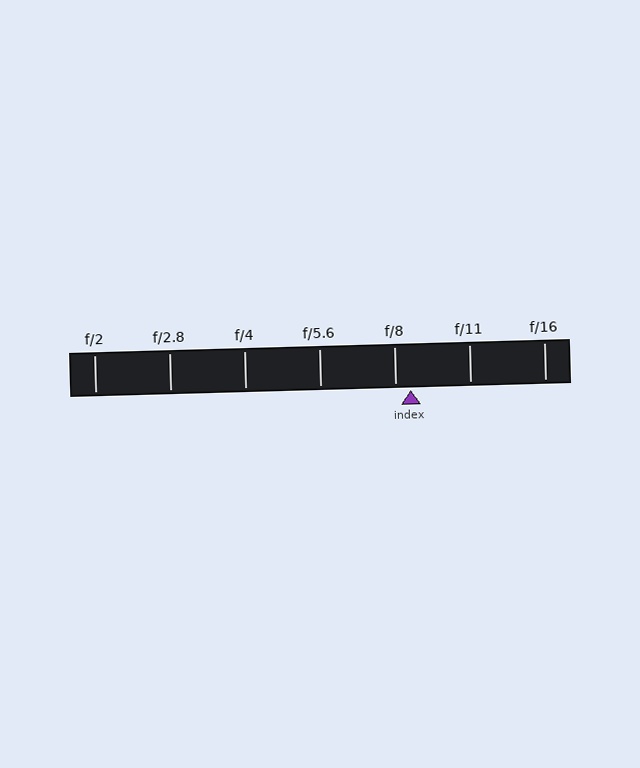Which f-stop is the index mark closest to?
The index mark is closest to f/8.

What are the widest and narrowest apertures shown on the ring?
The widest aperture shown is f/2 and the narrowest is f/16.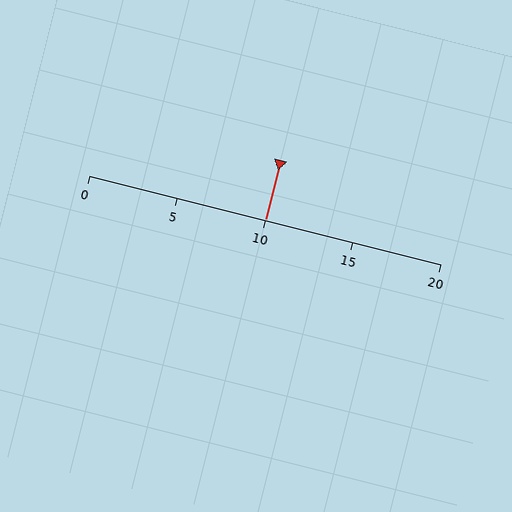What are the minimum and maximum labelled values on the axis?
The axis runs from 0 to 20.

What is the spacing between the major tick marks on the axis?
The major ticks are spaced 5 apart.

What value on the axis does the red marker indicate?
The marker indicates approximately 10.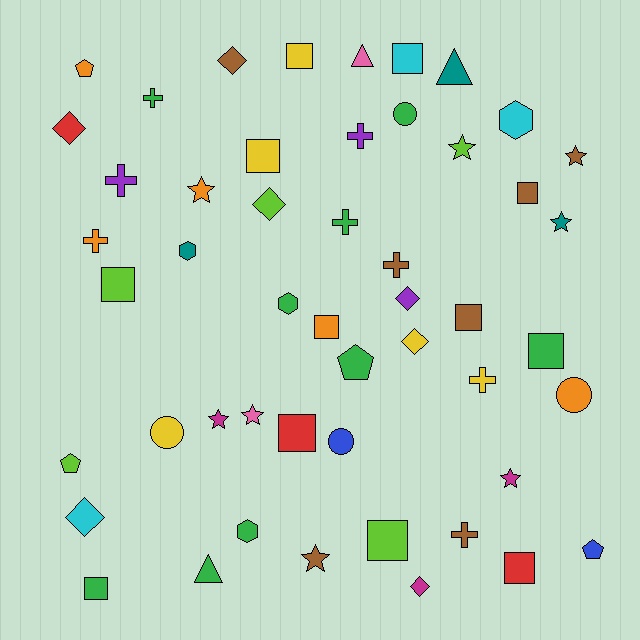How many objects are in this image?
There are 50 objects.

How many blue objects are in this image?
There are 2 blue objects.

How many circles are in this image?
There are 4 circles.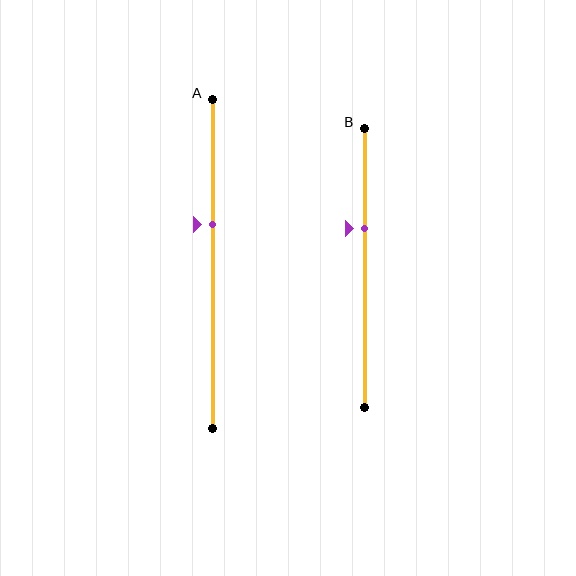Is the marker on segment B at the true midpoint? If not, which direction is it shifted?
No, the marker on segment B is shifted upward by about 14% of the segment length.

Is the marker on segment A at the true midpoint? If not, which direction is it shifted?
No, the marker on segment A is shifted upward by about 12% of the segment length.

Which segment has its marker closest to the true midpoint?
Segment A has its marker closest to the true midpoint.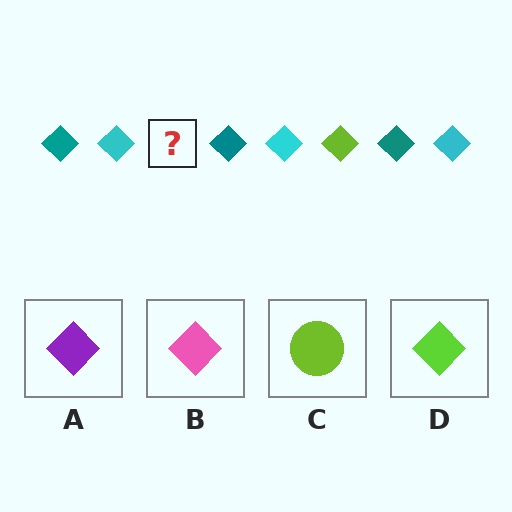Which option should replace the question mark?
Option D.